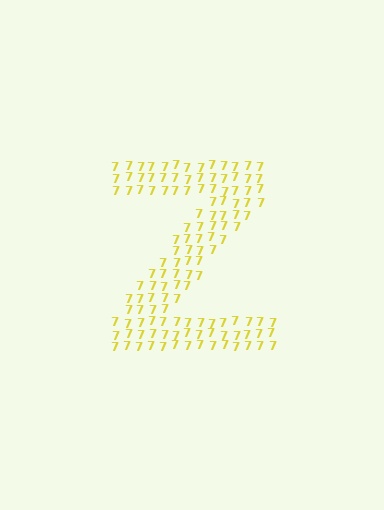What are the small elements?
The small elements are digit 7's.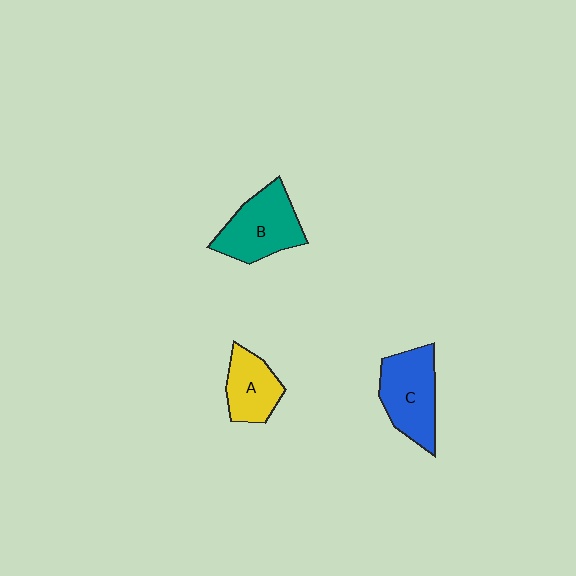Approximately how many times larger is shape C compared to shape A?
Approximately 1.4 times.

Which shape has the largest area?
Shape B (teal).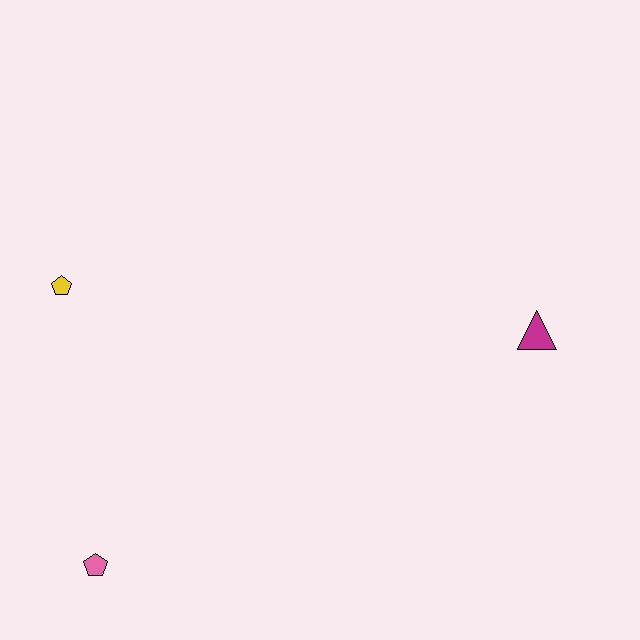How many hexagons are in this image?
There are no hexagons.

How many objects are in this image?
There are 3 objects.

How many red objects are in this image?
There are no red objects.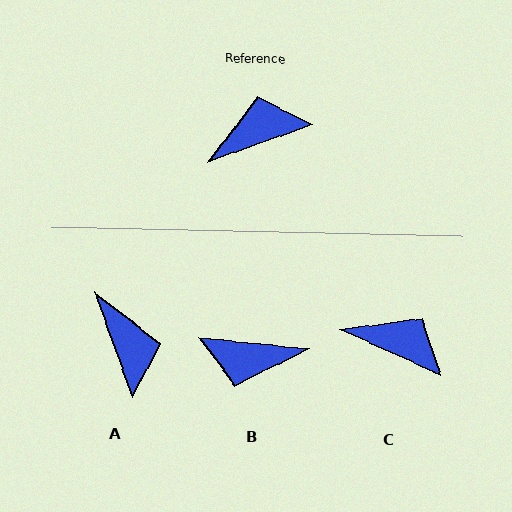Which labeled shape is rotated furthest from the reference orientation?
B, about 154 degrees away.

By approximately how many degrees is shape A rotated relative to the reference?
Approximately 90 degrees clockwise.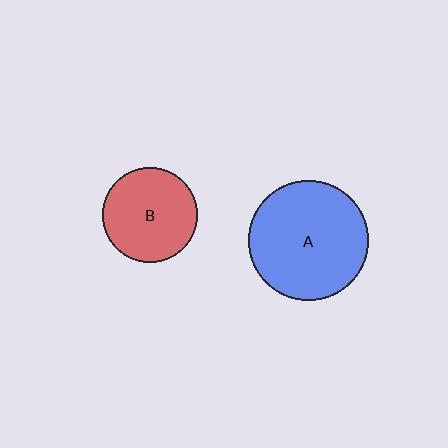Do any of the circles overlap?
No, none of the circles overlap.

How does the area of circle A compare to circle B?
Approximately 1.6 times.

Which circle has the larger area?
Circle A (blue).